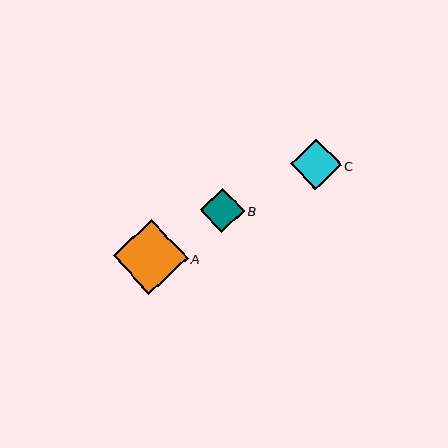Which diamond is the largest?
Diamond A is the largest with a size of approximately 75 pixels.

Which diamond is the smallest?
Diamond B is the smallest with a size of approximately 45 pixels.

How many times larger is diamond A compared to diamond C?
Diamond A is approximately 1.5 times the size of diamond C.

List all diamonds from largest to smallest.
From largest to smallest: A, C, B.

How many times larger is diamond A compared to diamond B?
Diamond A is approximately 1.7 times the size of diamond B.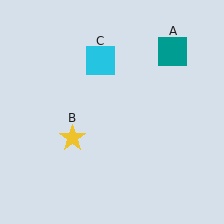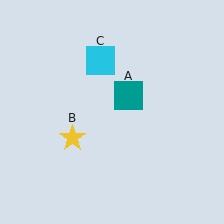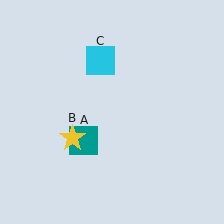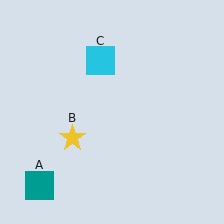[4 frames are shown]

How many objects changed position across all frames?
1 object changed position: teal square (object A).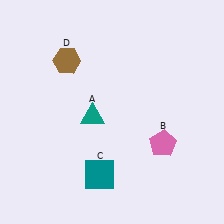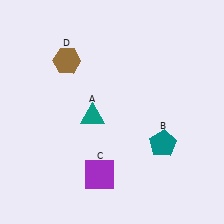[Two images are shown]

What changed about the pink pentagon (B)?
In Image 1, B is pink. In Image 2, it changed to teal.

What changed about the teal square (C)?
In Image 1, C is teal. In Image 2, it changed to purple.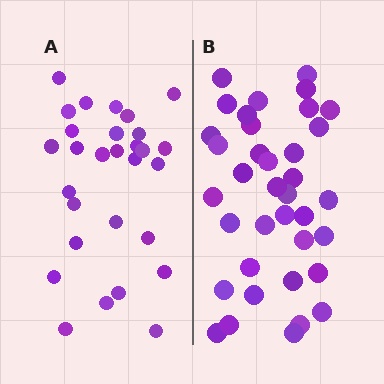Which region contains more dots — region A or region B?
Region B (the right region) has more dots.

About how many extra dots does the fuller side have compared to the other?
Region B has roughly 8 or so more dots than region A.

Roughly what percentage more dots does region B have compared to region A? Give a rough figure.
About 30% more.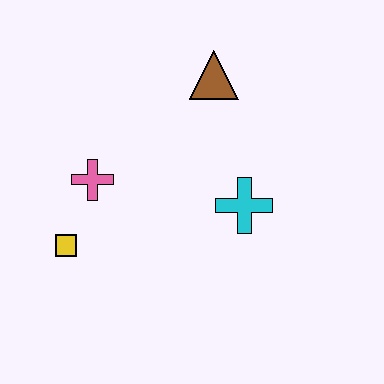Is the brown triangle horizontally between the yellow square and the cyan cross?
Yes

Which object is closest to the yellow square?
The pink cross is closest to the yellow square.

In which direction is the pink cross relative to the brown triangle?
The pink cross is to the left of the brown triangle.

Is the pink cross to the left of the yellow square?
No